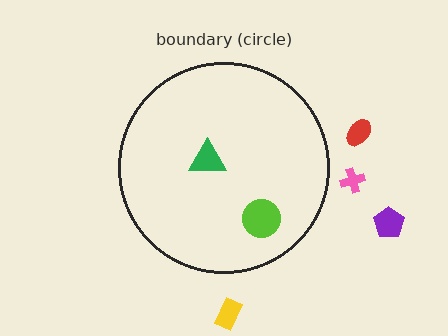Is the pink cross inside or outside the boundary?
Outside.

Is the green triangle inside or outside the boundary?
Inside.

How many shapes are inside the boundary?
2 inside, 4 outside.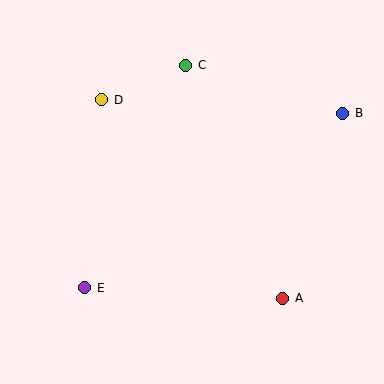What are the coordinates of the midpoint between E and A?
The midpoint between E and A is at (184, 293).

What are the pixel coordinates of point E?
Point E is at (85, 288).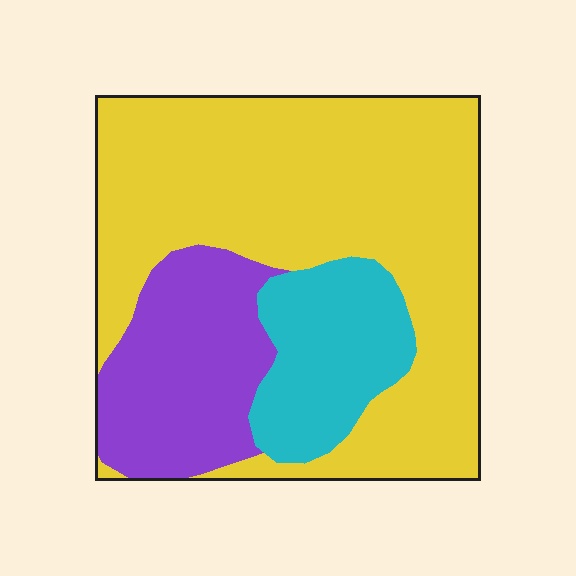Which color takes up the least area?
Cyan, at roughly 15%.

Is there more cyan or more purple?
Purple.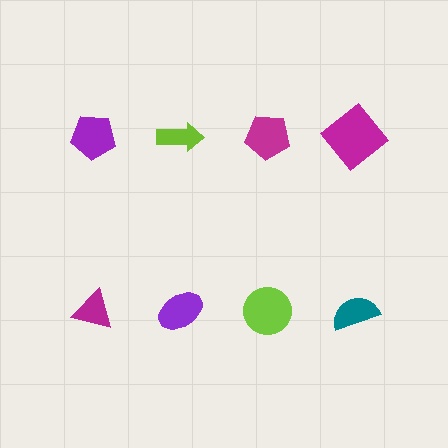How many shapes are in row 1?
4 shapes.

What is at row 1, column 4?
A magenta diamond.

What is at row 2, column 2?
A purple ellipse.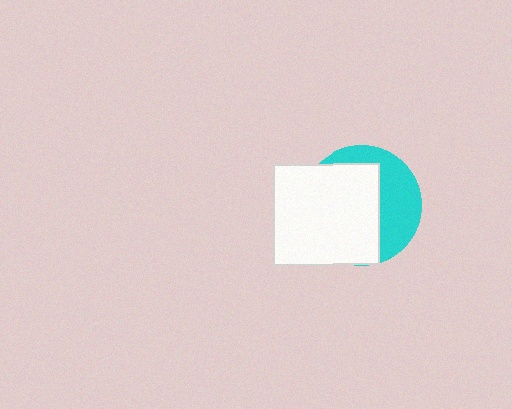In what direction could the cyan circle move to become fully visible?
The cyan circle could move right. That would shift it out from behind the white rectangle entirely.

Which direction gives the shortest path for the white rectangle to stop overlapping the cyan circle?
Moving left gives the shortest separation.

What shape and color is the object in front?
The object in front is a white rectangle.